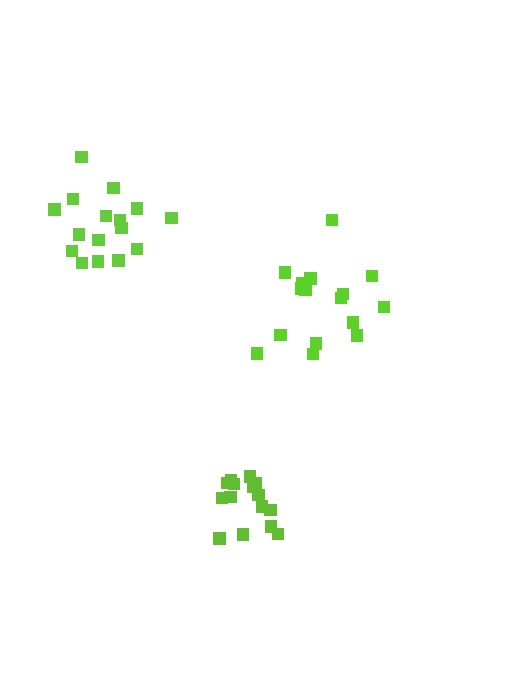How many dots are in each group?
Group 1: 16 dots, Group 2: 15 dots, Group 3: 16 dots (47 total).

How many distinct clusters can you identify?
There are 3 distinct clusters.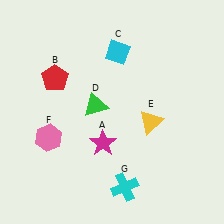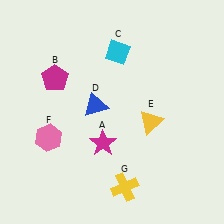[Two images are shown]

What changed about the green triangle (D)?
In Image 1, D is green. In Image 2, it changed to blue.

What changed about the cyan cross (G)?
In Image 1, G is cyan. In Image 2, it changed to yellow.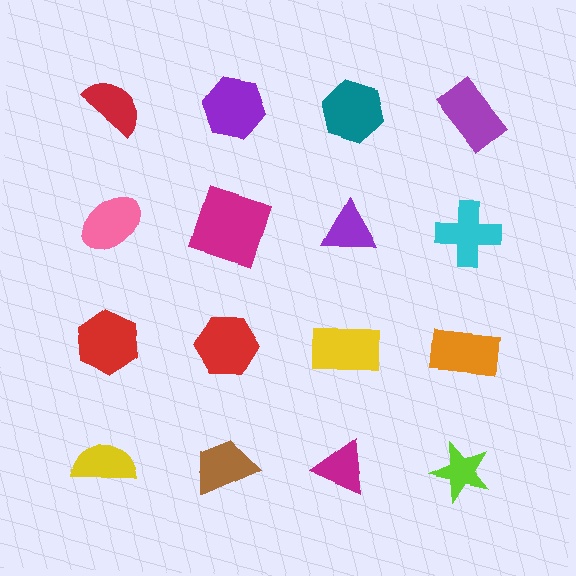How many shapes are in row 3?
4 shapes.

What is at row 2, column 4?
A cyan cross.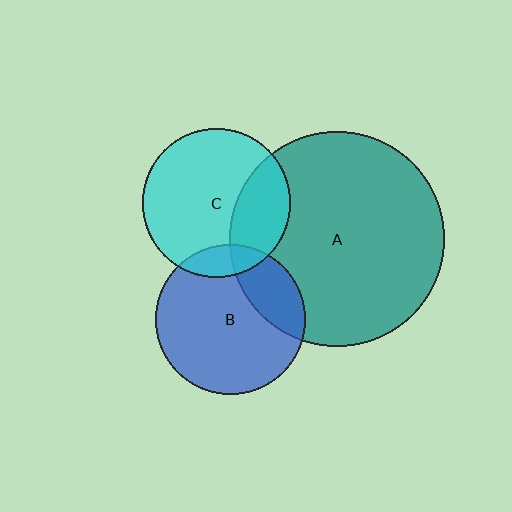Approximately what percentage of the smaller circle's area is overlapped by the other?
Approximately 30%.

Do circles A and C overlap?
Yes.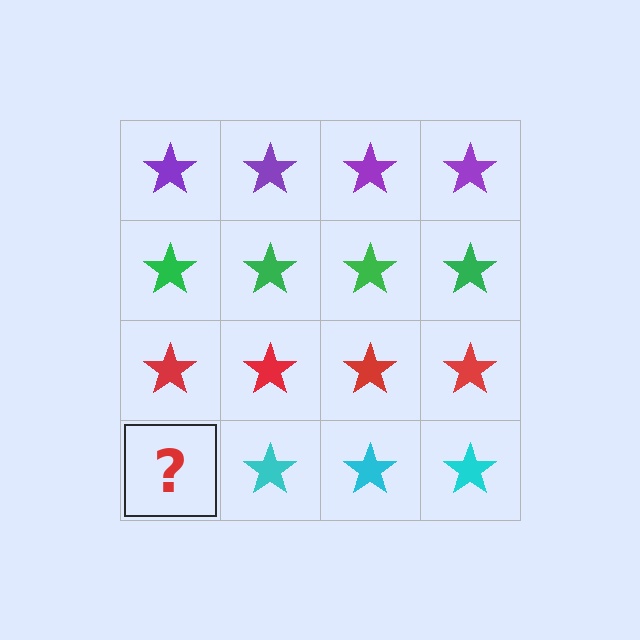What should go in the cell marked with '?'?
The missing cell should contain a cyan star.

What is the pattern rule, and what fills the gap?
The rule is that each row has a consistent color. The gap should be filled with a cyan star.